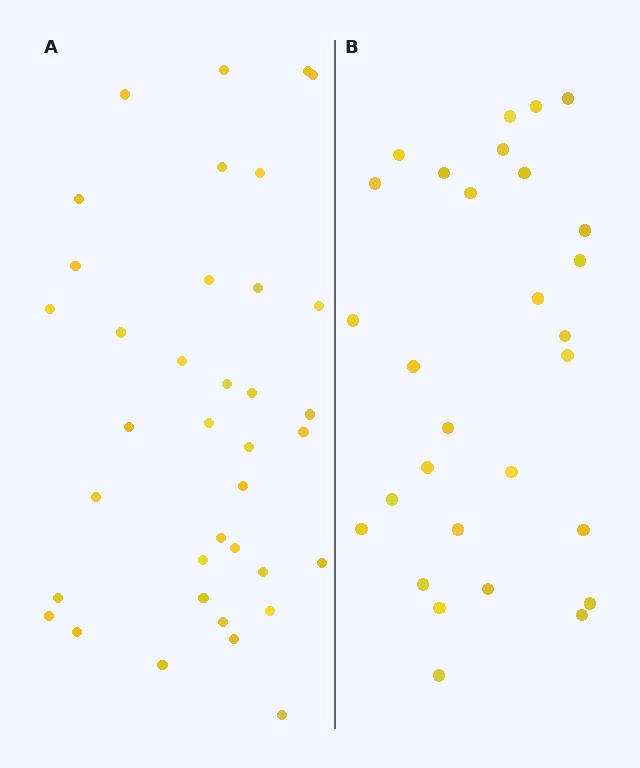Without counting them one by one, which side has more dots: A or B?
Region A (the left region) has more dots.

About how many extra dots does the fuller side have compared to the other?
Region A has roughly 8 or so more dots than region B.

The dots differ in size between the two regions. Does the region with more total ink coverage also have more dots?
No. Region B has more total ink coverage because its dots are larger, but region A actually contains more individual dots. Total area can be misleading — the number of items is what matters here.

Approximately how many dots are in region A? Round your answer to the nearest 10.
About 40 dots. (The exact count is 37, which rounds to 40.)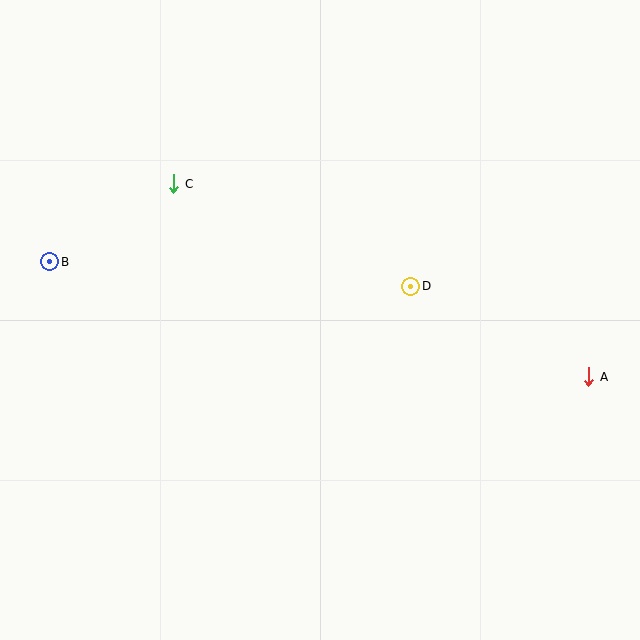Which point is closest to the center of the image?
Point D at (411, 286) is closest to the center.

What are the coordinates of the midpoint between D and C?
The midpoint between D and C is at (292, 235).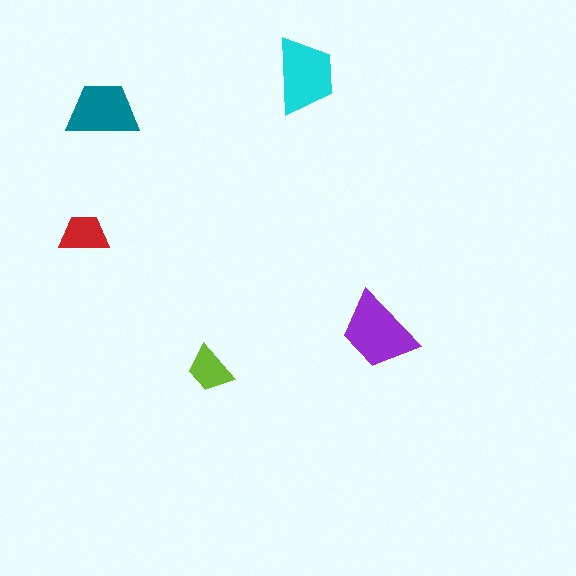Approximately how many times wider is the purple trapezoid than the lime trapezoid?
About 1.5 times wider.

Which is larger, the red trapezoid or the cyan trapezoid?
The cyan one.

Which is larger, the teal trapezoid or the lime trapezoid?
The teal one.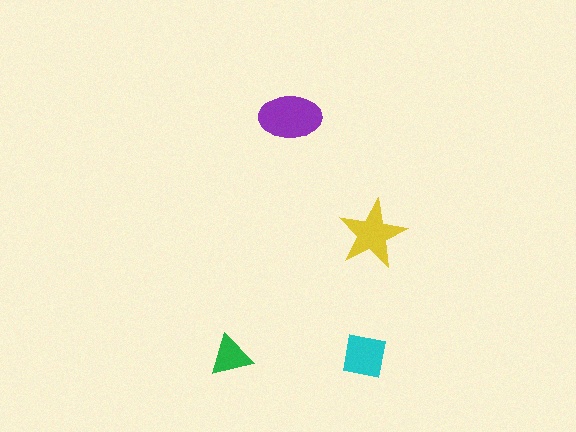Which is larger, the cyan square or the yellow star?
The yellow star.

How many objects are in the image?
There are 4 objects in the image.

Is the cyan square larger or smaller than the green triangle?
Larger.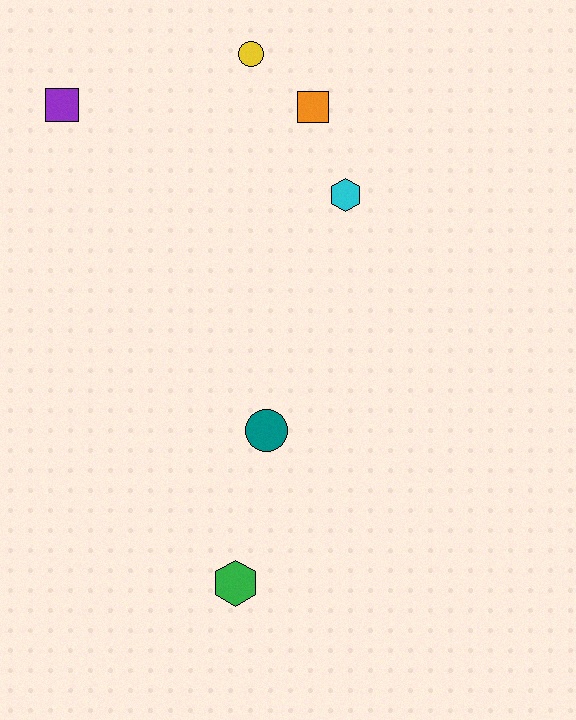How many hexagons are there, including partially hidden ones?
There are 2 hexagons.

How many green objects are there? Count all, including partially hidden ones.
There is 1 green object.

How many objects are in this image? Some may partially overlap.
There are 6 objects.